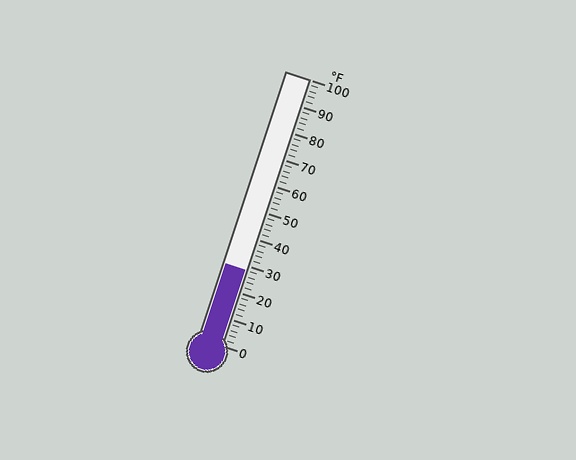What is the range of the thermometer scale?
The thermometer scale ranges from 0°F to 100°F.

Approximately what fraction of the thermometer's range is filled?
The thermometer is filled to approximately 30% of its range.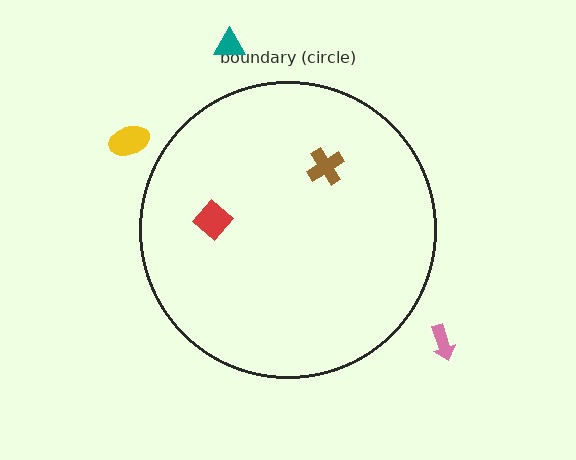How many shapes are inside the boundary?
2 inside, 3 outside.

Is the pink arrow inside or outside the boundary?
Outside.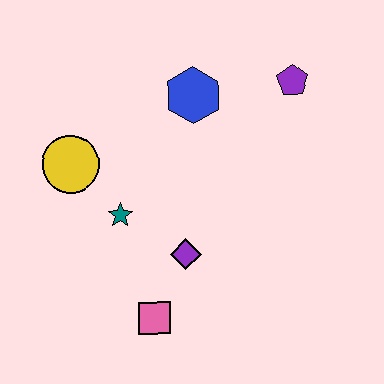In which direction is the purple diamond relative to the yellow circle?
The purple diamond is to the right of the yellow circle.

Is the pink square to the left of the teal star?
No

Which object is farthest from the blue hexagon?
The pink square is farthest from the blue hexagon.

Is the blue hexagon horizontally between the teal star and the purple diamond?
No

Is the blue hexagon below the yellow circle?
No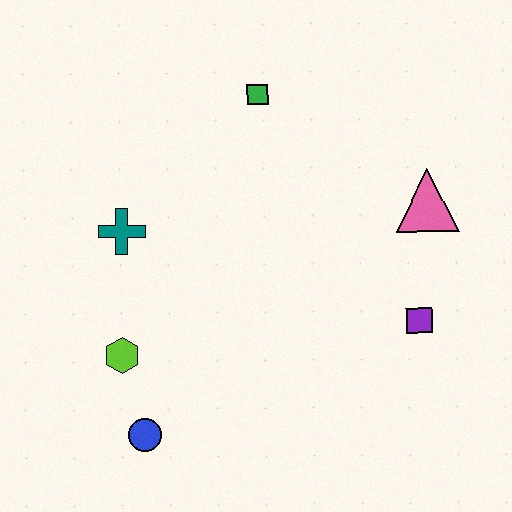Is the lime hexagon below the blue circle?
No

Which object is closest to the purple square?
The pink triangle is closest to the purple square.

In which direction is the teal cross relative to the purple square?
The teal cross is to the left of the purple square.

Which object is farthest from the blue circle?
The pink triangle is farthest from the blue circle.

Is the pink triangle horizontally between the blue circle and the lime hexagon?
No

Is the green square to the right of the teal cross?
Yes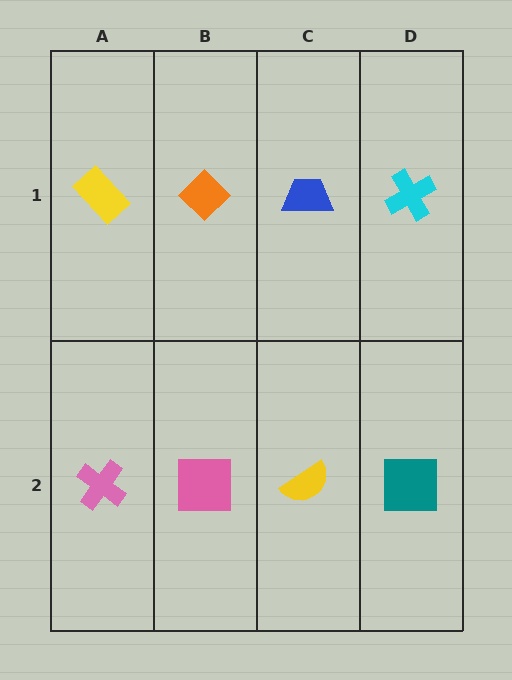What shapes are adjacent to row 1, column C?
A yellow semicircle (row 2, column C), an orange diamond (row 1, column B), a cyan cross (row 1, column D).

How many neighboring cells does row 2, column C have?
3.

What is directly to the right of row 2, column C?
A teal square.